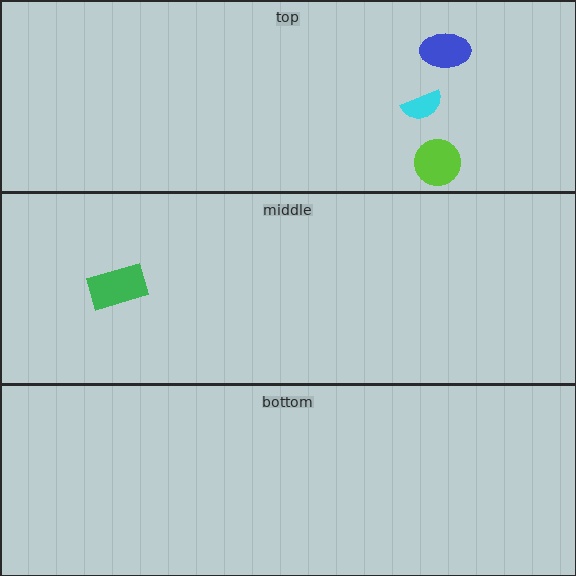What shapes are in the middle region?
The green rectangle.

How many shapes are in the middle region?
1.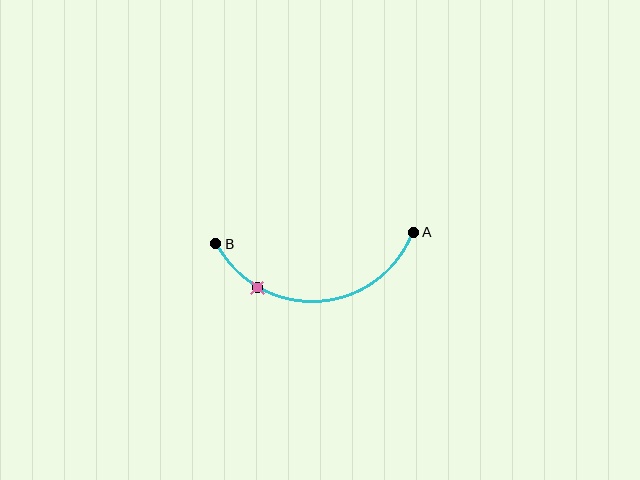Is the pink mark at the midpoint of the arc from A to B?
No. The pink mark lies on the arc but is closer to endpoint B. The arc midpoint would be at the point on the curve equidistant along the arc from both A and B.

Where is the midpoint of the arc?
The arc midpoint is the point on the curve farthest from the straight line joining A and B. It sits below that line.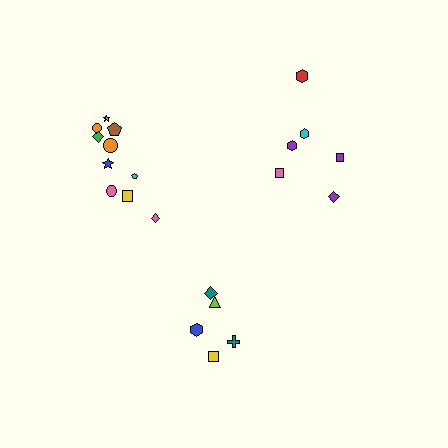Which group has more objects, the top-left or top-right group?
The top-left group.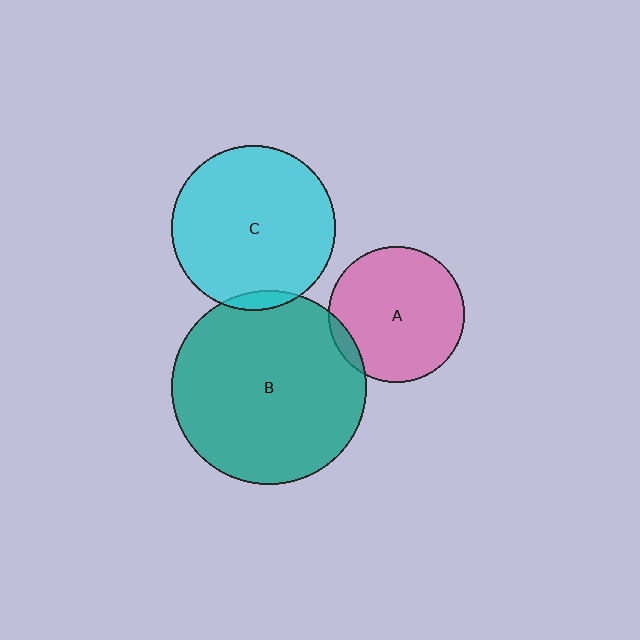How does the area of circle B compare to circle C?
Approximately 1.4 times.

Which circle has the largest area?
Circle B (teal).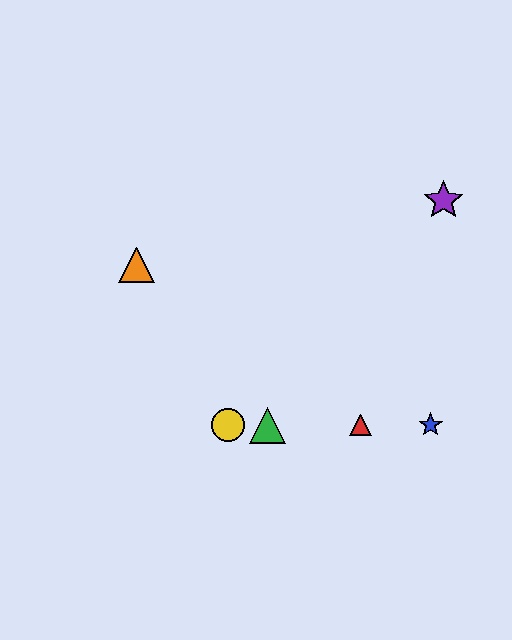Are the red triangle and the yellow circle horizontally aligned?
Yes, both are at y≈425.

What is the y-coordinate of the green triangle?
The green triangle is at y≈425.